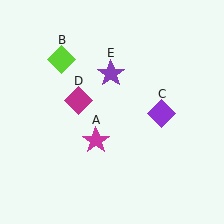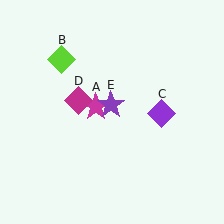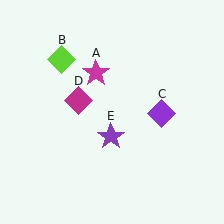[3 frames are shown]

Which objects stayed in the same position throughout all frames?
Lime diamond (object B) and purple diamond (object C) and magenta diamond (object D) remained stationary.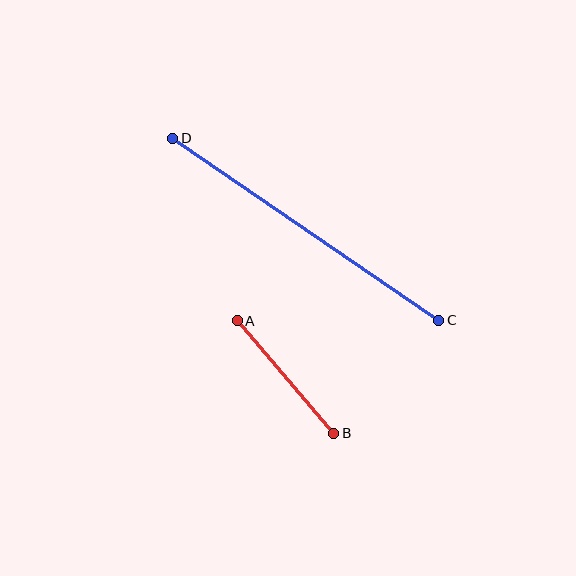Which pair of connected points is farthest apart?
Points C and D are farthest apart.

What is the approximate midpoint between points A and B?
The midpoint is at approximately (286, 377) pixels.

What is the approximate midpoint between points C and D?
The midpoint is at approximately (306, 229) pixels.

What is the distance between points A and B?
The distance is approximately 148 pixels.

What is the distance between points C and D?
The distance is approximately 323 pixels.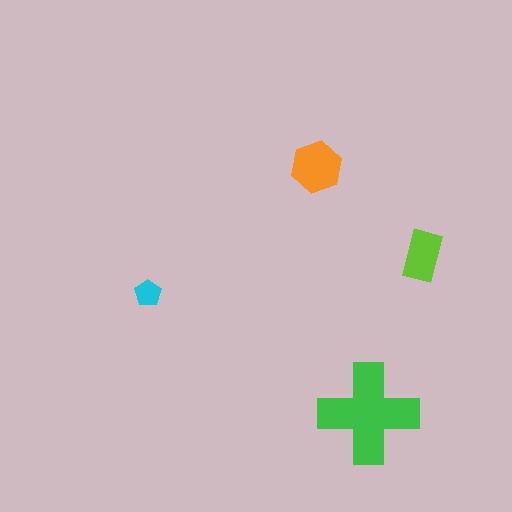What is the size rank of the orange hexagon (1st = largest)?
2nd.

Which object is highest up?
The orange hexagon is topmost.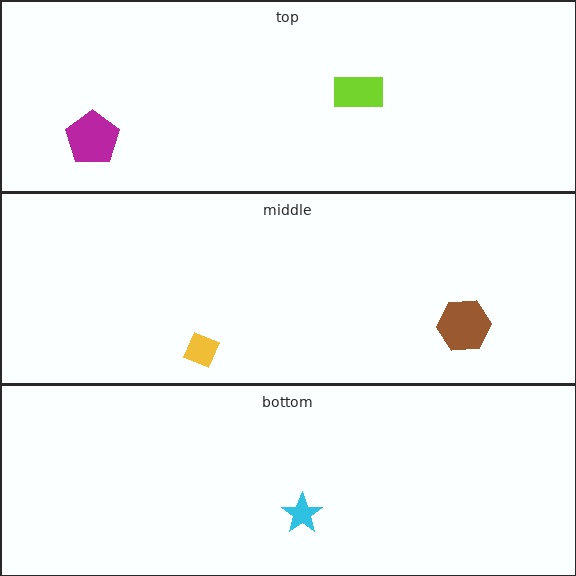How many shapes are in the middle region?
2.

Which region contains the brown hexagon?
The middle region.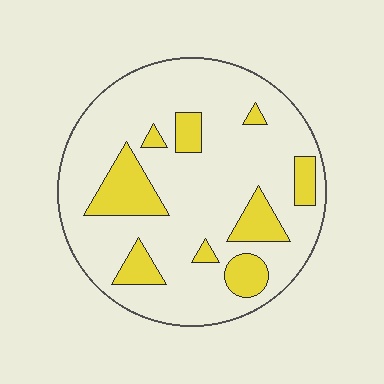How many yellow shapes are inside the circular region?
9.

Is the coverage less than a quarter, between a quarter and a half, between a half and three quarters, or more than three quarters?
Less than a quarter.